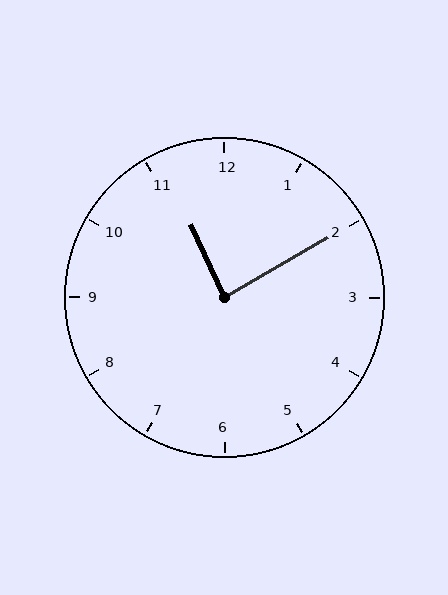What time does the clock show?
11:10.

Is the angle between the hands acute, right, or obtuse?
It is right.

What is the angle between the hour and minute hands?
Approximately 85 degrees.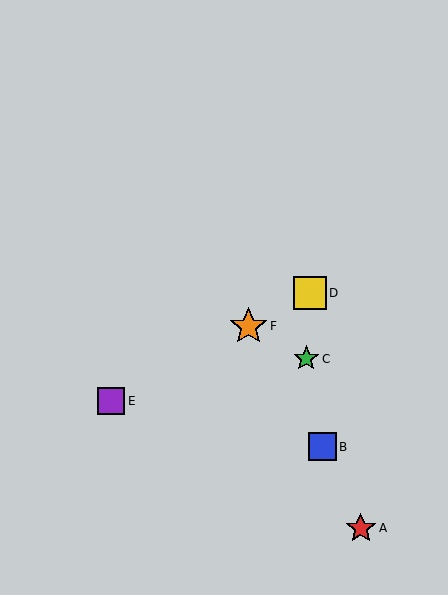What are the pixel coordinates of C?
Object C is at (306, 359).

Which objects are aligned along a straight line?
Objects D, E, F are aligned along a straight line.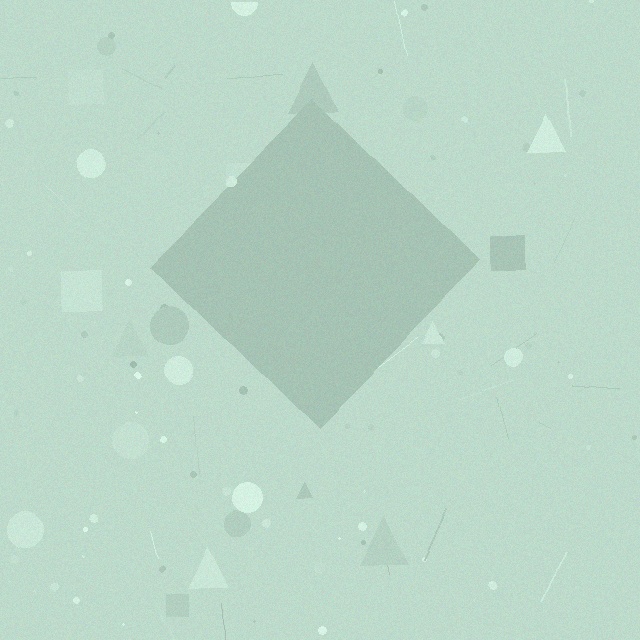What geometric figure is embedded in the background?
A diamond is embedded in the background.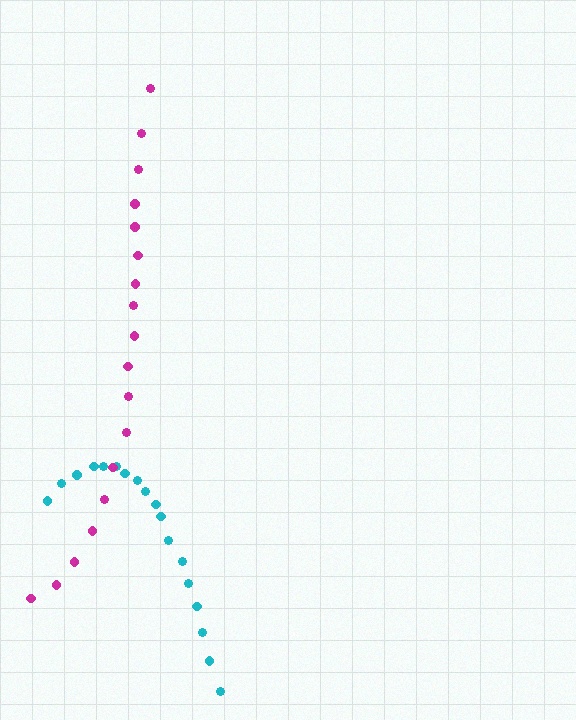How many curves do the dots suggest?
There are 2 distinct paths.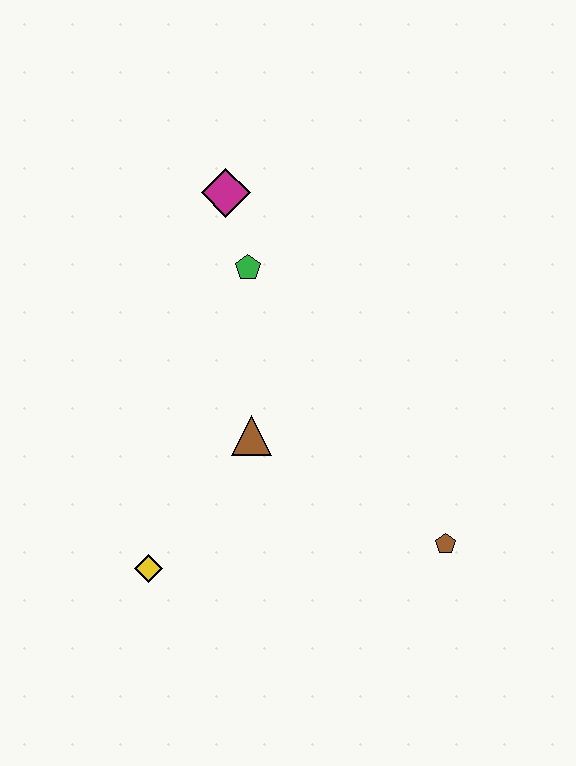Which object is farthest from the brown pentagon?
The magenta diamond is farthest from the brown pentagon.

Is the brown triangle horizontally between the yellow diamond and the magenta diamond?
No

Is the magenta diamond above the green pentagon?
Yes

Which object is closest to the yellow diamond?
The brown triangle is closest to the yellow diamond.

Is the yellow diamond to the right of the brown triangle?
No